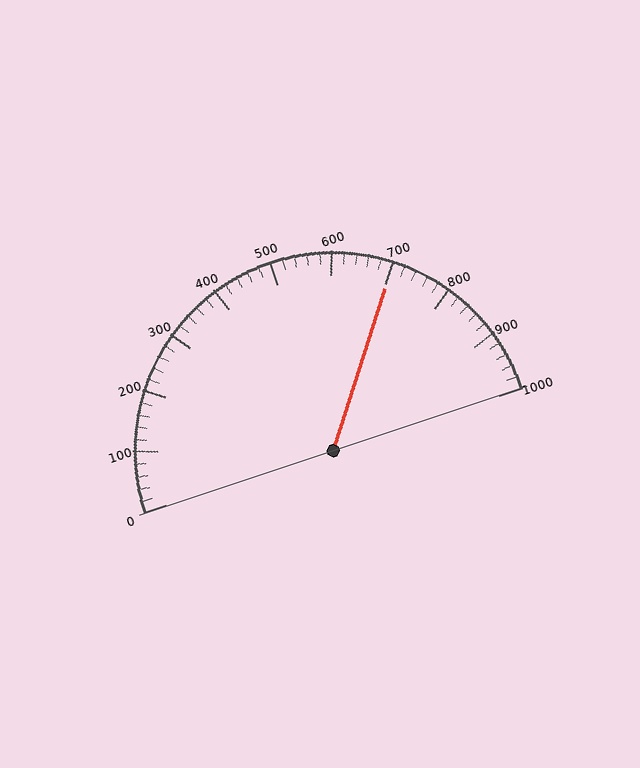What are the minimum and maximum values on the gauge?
The gauge ranges from 0 to 1000.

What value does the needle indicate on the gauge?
The needle indicates approximately 700.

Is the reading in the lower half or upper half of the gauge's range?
The reading is in the upper half of the range (0 to 1000).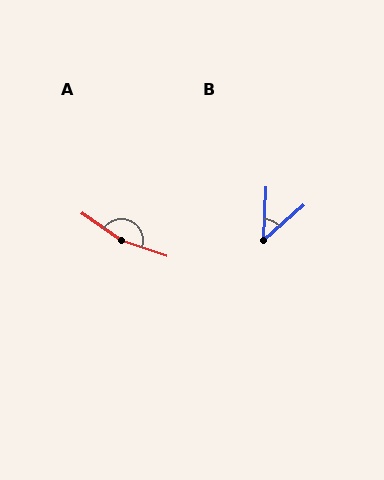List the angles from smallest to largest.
B (46°), A (165°).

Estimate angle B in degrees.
Approximately 46 degrees.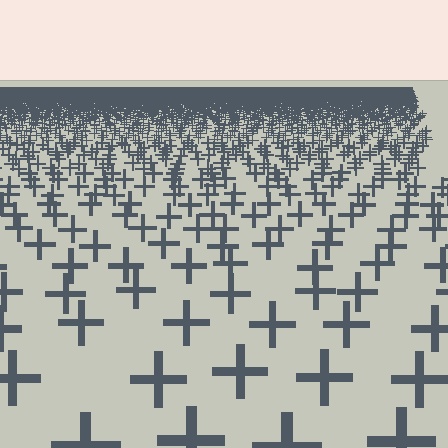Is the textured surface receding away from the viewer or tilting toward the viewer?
The surface is receding away from the viewer. Texture elements get smaller and denser toward the top.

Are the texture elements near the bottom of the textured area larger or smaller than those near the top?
Larger. Near the bottom, elements are closer to the viewer and appear at a bigger on-screen size.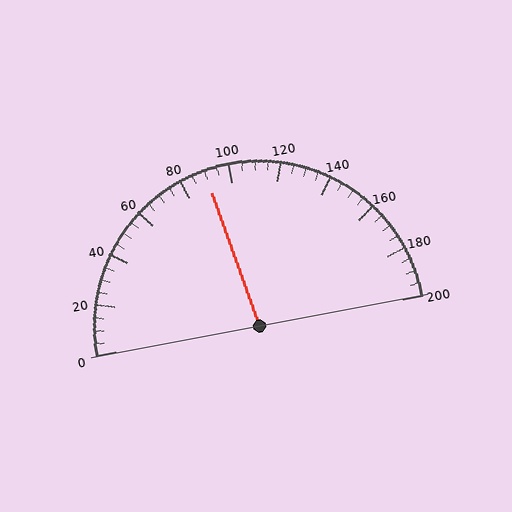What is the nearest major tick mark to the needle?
The nearest major tick mark is 80.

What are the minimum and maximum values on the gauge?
The gauge ranges from 0 to 200.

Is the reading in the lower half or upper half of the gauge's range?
The reading is in the lower half of the range (0 to 200).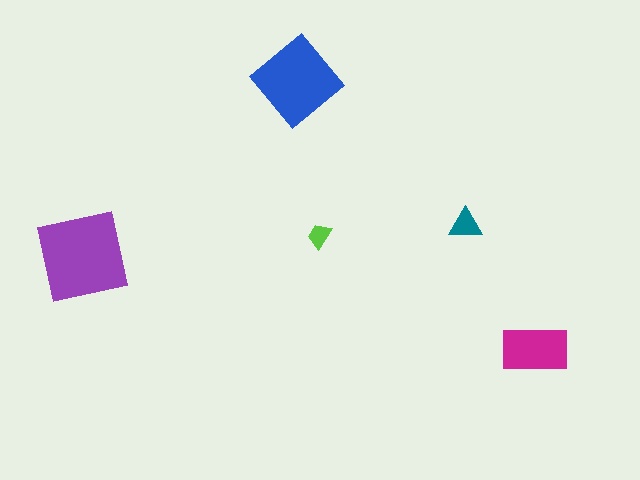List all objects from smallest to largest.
The lime trapezoid, the teal triangle, the magenta rectangle, the blue diamond, the purple square.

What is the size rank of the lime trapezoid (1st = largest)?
5th.